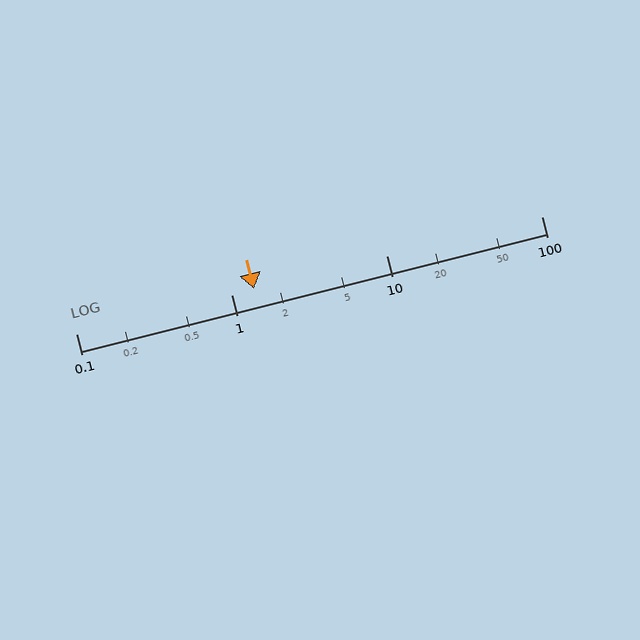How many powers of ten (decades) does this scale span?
The scale spans 3 decades, from 0.1 to 100.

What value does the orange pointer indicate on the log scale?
The pointer indicates approximately 1.4.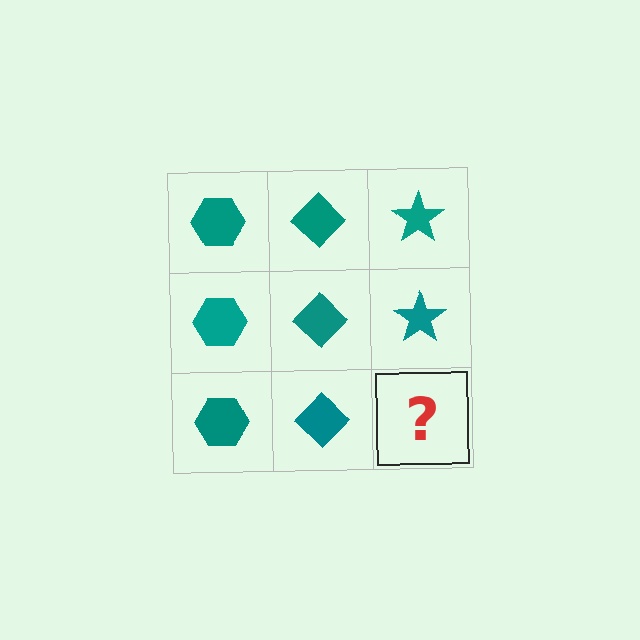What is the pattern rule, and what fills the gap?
The rule is that each column has a consistent shape. The gap should be filled with a teal star.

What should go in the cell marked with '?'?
The missing cell should contain a teal star.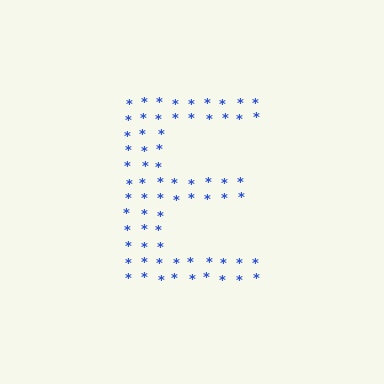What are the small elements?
The small elements are asterisks.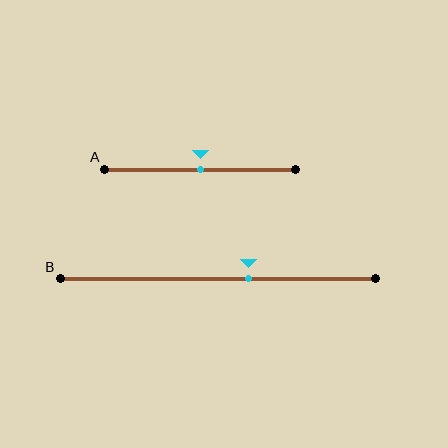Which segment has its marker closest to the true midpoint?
Segment A has its marker closest to the true midpoint.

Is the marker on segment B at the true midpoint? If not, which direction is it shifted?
No, the marker on segment B is shifted to the right by about 10% of the segment length.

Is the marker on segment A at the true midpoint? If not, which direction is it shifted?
Yes, the marker on segment A is at the true midpoint.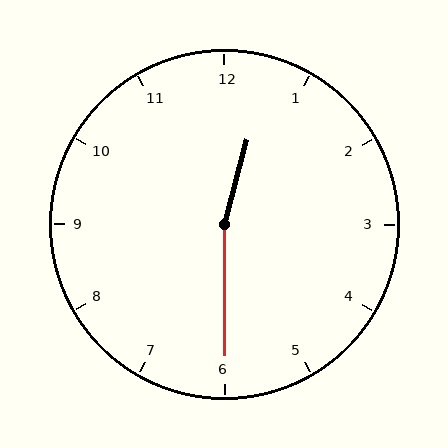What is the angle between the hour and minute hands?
Approximately 165 degrees.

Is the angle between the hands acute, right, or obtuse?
It is obtuse.